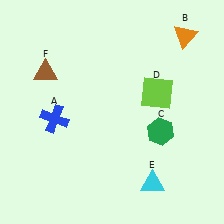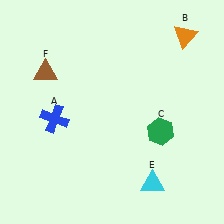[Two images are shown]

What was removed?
The lime square (D) was removed in Image 2.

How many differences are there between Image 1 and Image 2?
There is 1 difference between the two images.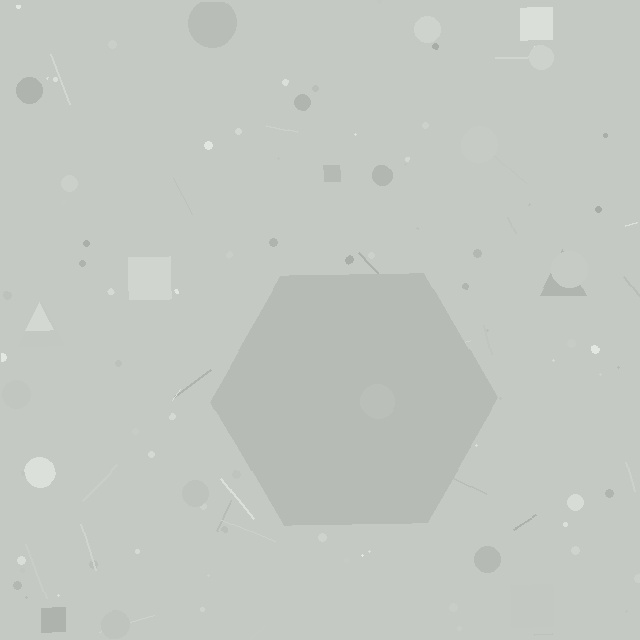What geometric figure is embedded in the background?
A hexagon is embedded in the background.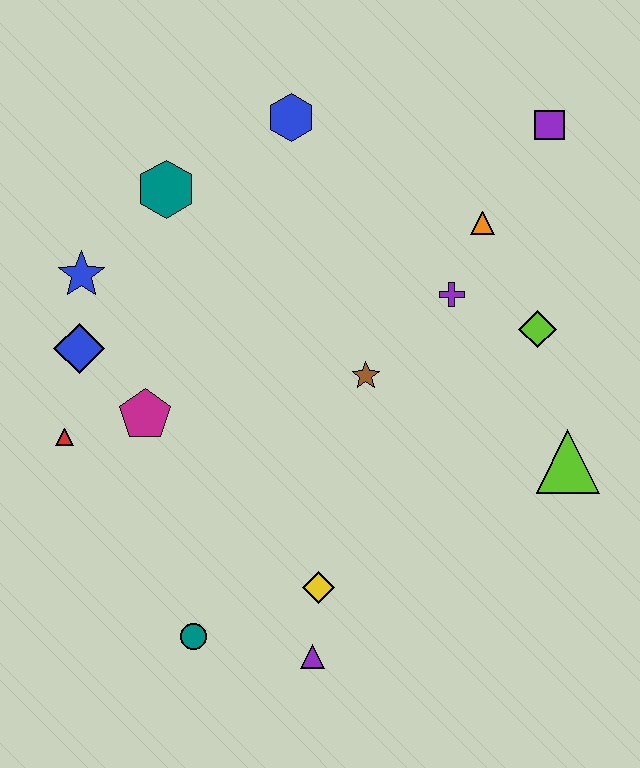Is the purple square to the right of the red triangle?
Yes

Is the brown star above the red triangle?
Yes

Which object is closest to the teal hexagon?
The blue star is closest to the teal hexagon.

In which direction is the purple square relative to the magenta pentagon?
The purple square is to the right of the magenta pentagon.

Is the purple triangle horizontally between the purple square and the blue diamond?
Yes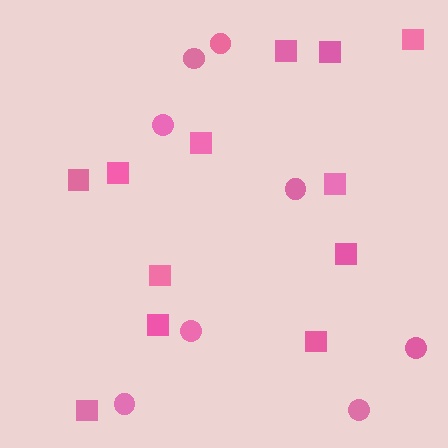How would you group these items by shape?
There are 2 groups: one group of circles (8) and one group of squares (12).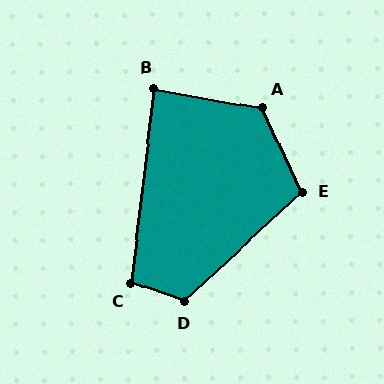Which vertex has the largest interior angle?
A, at approximately 125 degrees.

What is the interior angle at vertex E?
Approximately 108 degrees (obtuse).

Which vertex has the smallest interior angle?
B, at approximately 87 degrees.